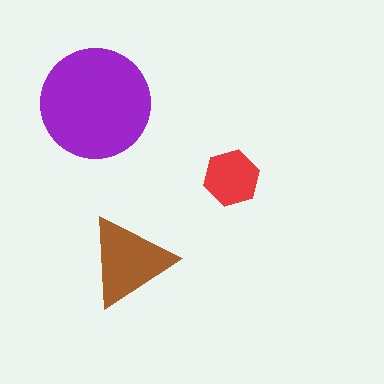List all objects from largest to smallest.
The purple circle, the brown triangle, the red hexagon.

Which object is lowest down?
The brown triangle is bottommost.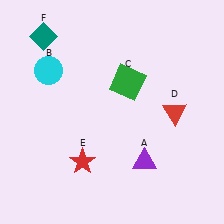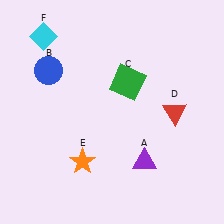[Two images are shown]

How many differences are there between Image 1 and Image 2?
There are 3 differences between the two images.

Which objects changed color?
B changed from cyan to blue. E changed from red to orange. F changed from teal to cyan.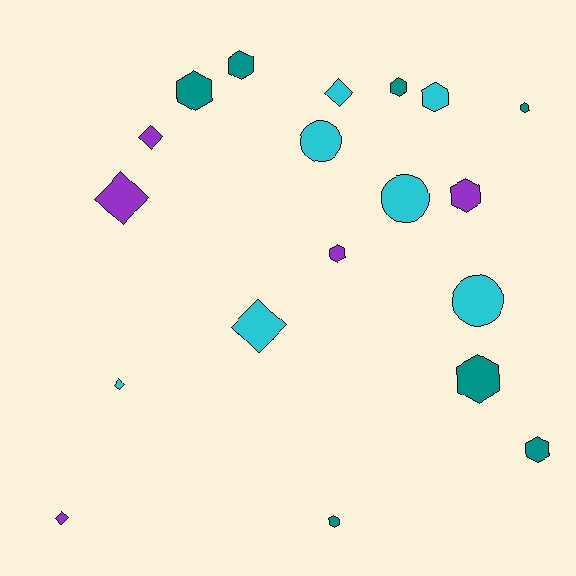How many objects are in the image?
There are 19 objects.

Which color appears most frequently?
Cyan, with 7 objects.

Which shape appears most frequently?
Hexagon, with 10 objects.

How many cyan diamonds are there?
There are 3 cyan diamonds.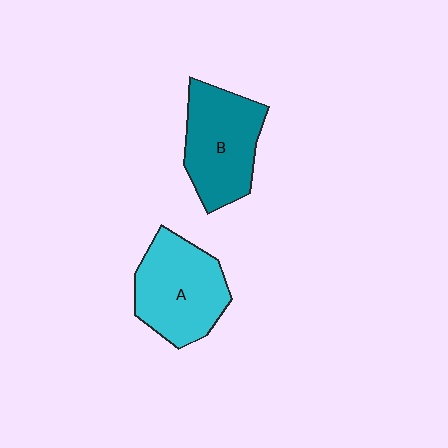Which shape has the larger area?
Shape A (cyan).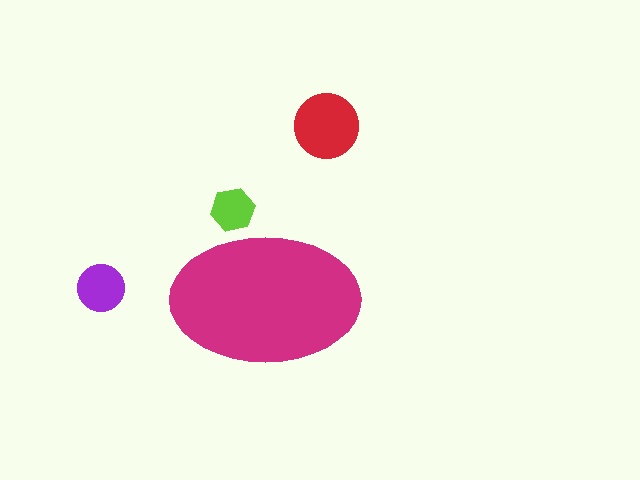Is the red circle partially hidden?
No, the red circle is fully visible.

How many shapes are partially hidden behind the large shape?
1 shape is partially hidden.